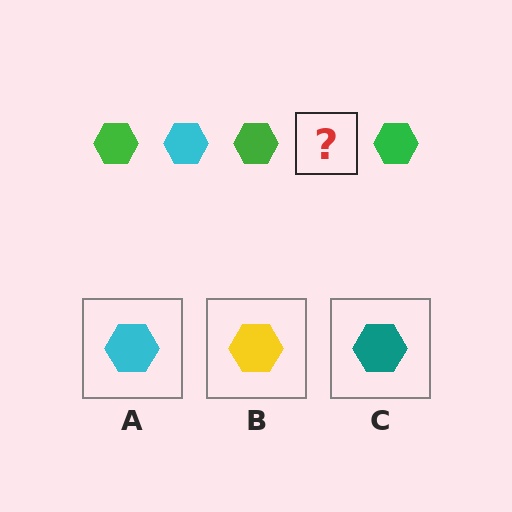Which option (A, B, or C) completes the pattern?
A.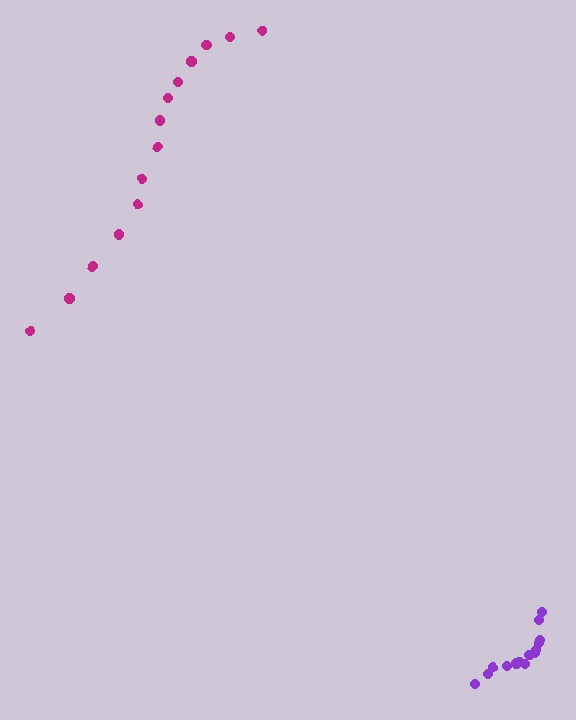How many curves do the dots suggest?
There are 2 distinct paths.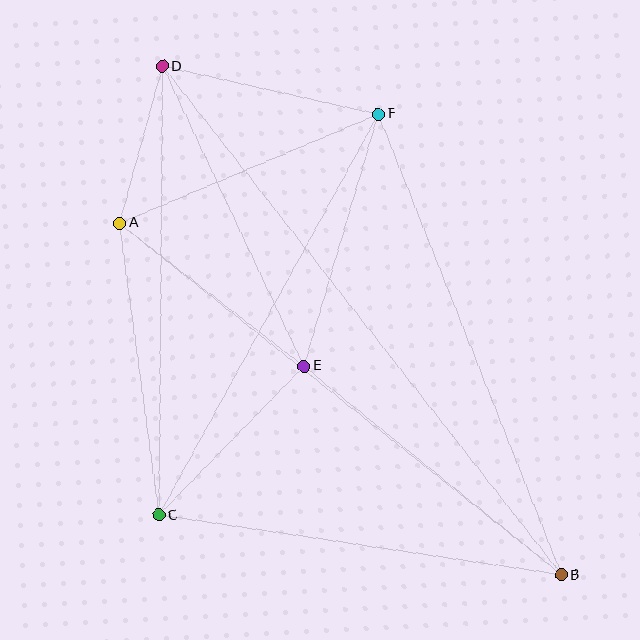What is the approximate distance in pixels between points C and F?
The distance between C and F is approximately 457 pixels.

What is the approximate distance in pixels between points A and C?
The distance between A and C is approximately 294 pixels.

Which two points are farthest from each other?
Points B and D are farthest from each other.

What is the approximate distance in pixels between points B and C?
The distance between B and C is approximately 407 pixels.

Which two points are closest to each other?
Points A and D are closest to each other.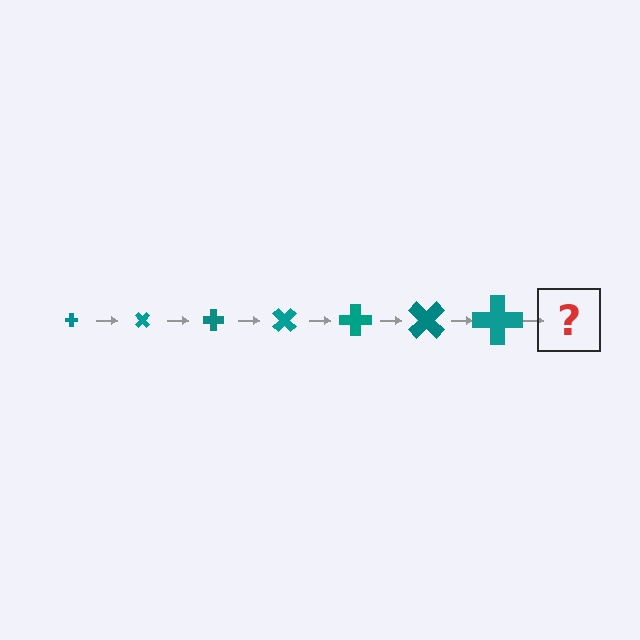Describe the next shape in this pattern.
It should be a cross, larger than the previous one and rotated 315 degrees from the start.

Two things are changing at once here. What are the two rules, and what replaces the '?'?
The two rules are that the cross grows larger each step and it rotates 45 degrees each step. The '?' should be a cross, larger than the previous one and rotated 315 degrees from the start.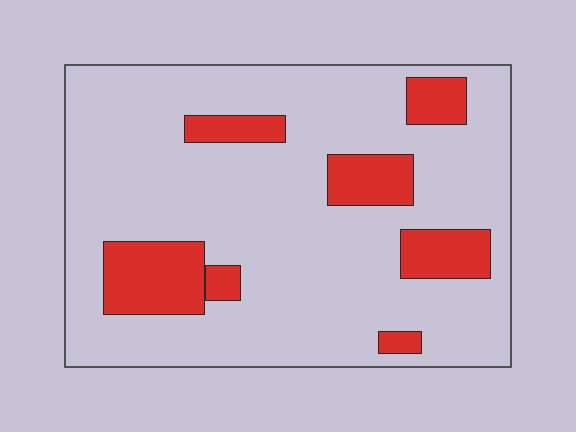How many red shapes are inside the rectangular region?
7.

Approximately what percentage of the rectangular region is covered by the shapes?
Approximately 20%.